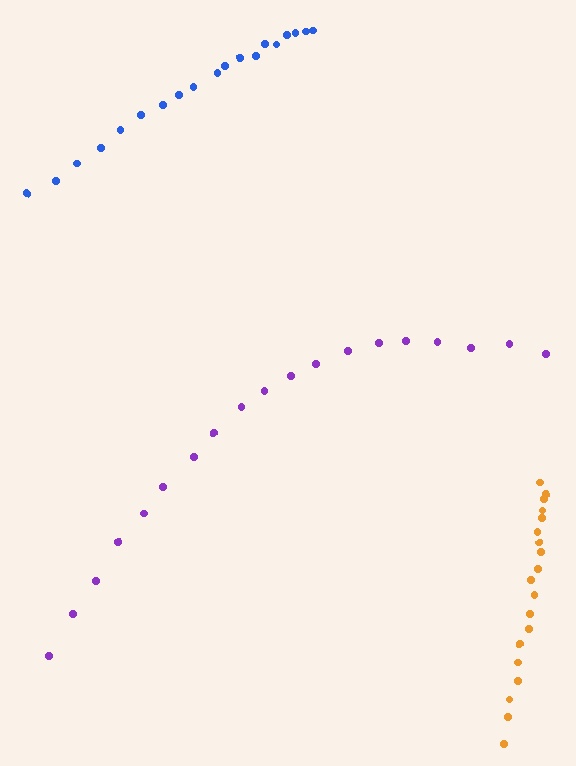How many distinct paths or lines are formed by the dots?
There are 3 distinct paths.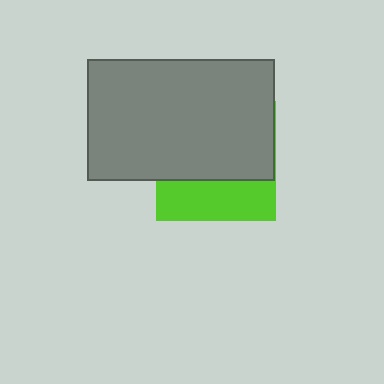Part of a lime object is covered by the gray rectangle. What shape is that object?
It is a square.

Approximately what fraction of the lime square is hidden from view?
Roughly 67% of the lime square is hidden behind the gray rectangle.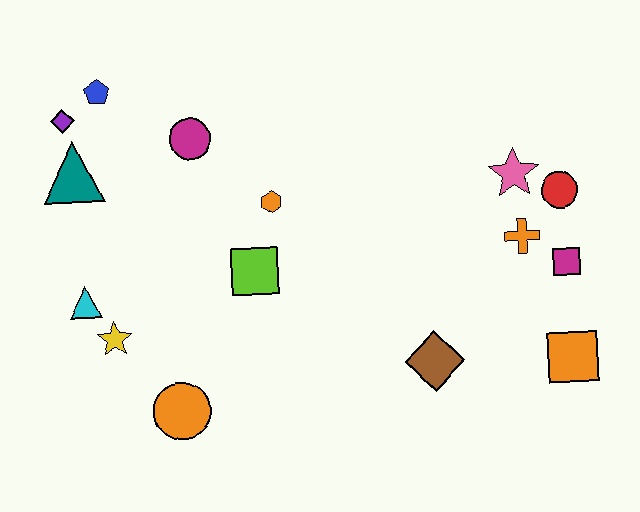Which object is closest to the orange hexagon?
The lime square is closest to the orange hexagon.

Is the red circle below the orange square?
No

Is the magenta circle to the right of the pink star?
No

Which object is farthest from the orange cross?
The purple diamond is farthest from the orange cross.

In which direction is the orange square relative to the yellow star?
The orange square is to the right of the yellow star.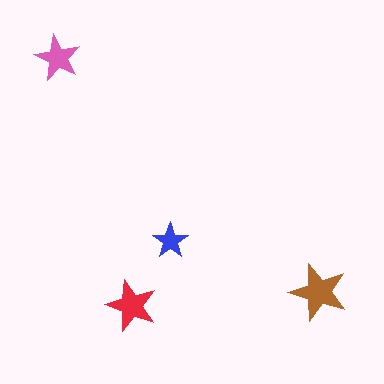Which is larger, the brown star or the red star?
The brown one.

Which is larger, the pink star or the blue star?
The pink one.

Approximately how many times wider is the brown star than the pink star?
About 1.5 times wider.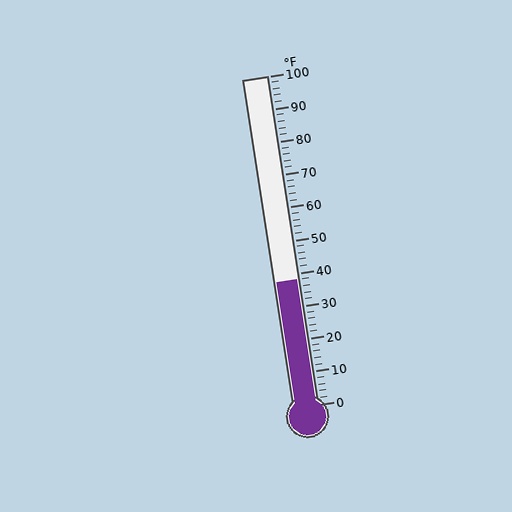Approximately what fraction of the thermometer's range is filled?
The thermometer is filled to approximately 40% of its range.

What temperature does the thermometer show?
The thermometer shows approximately 38°F.